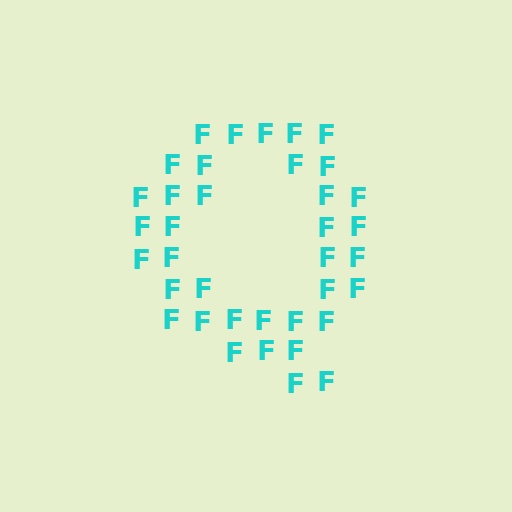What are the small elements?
The small elements are letter F's.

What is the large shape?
The large shape is the letter Q.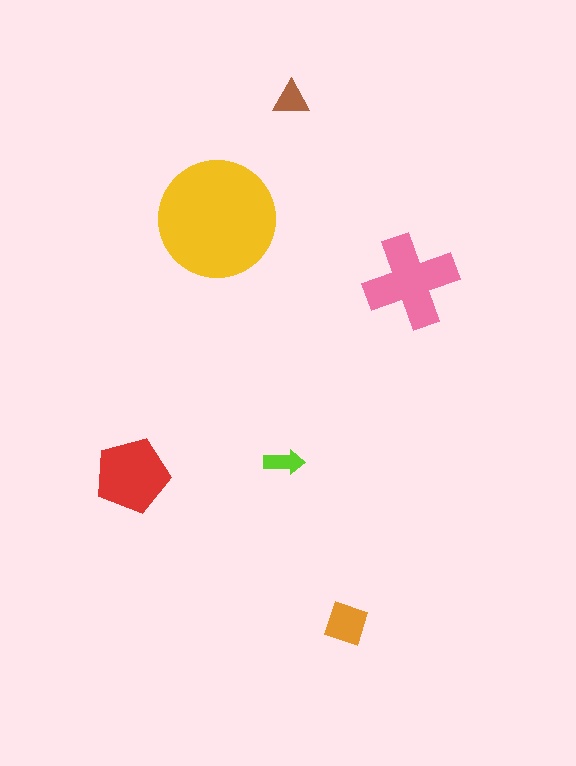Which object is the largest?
The yellow circle.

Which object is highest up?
The brown triangle is topmost.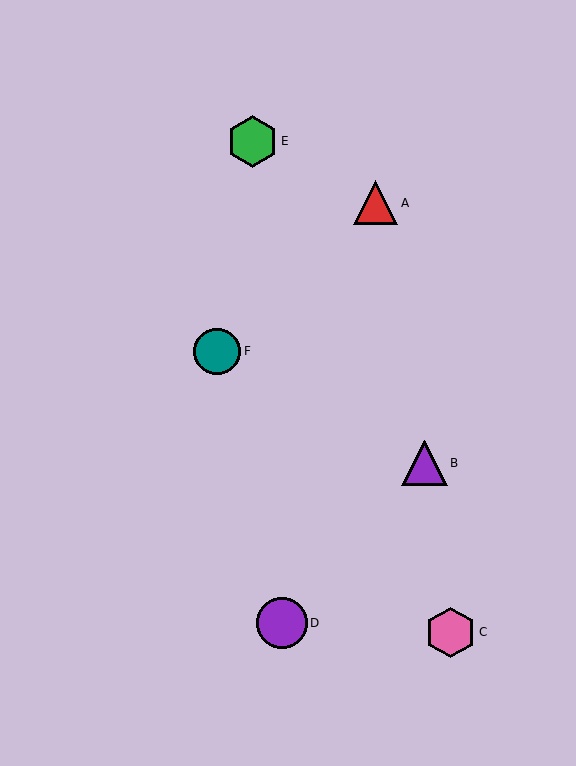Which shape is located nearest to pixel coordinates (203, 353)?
The teal circle (labeled F) at (217, 351) is nearest to that location.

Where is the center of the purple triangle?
The center of the purple triangle is at (425, 463).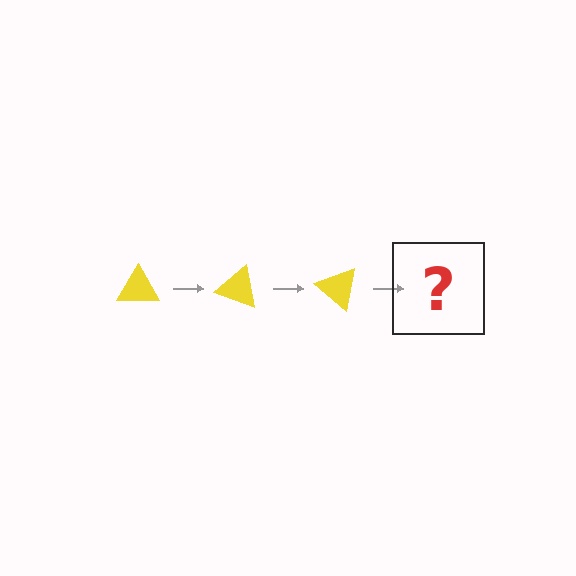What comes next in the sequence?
The next element should be a yellow triangle rotated 60 degrees.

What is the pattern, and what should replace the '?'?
The pattern is that the triangle rotates 20 degrees each step. The '?' should be a yellow triangle rotated 60 degrees.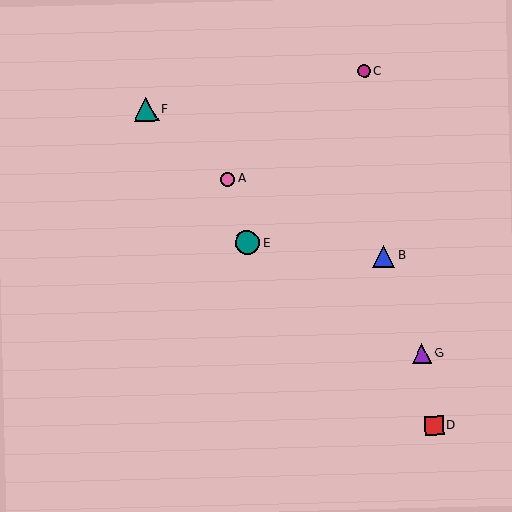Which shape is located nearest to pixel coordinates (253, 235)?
The teal circle (labeled E) at (247, 243) is nearest to that location.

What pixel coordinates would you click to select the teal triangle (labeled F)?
Click at (146, 109) to select the teal triangle F.